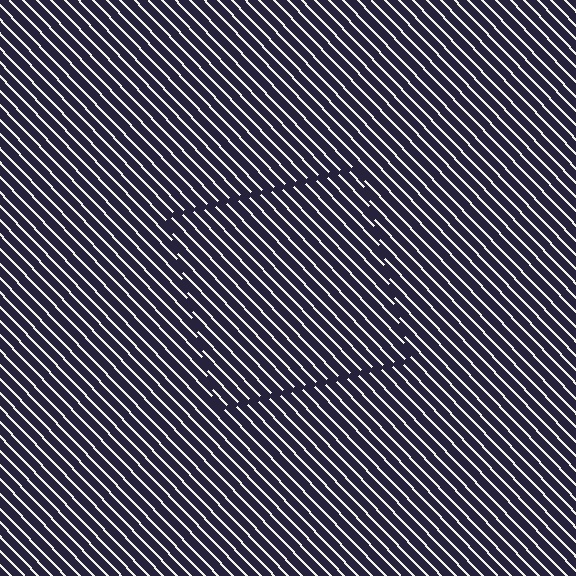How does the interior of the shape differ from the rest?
The interior of the shape contains the same grating, shifted by half a period — the contour is defined by the phase discontinuity where line-ends from the inner and outer gratings abut.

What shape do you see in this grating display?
An illusory square. The interior of the shape contains the same grating, shifted by half a period — the contour is defined by the phase discontinuity where line-ends from the inner and outer gratings abut.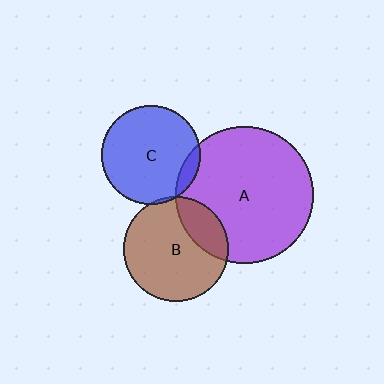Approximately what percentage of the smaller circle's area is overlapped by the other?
Approximately 5%.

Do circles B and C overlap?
Yes.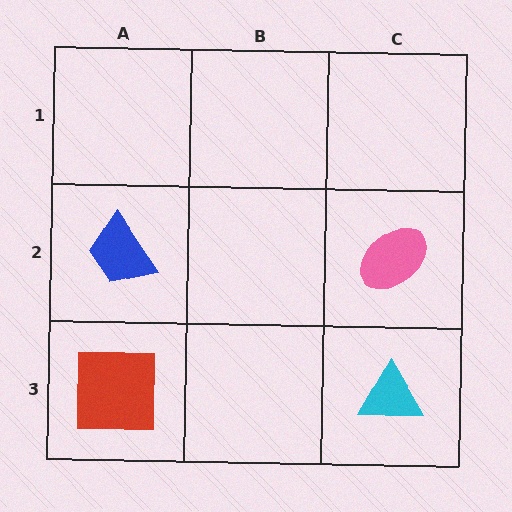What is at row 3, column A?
A red square.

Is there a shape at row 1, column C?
No, that cell is empty.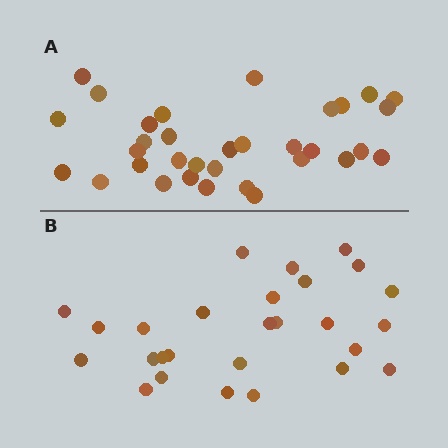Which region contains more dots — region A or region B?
Region A (the top region) has more dots.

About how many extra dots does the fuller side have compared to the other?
Region A has about 6 more dots than region B.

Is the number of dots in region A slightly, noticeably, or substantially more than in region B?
Region A has only slightly more — the two regions are fairly close. The ratio is roughly 1.2 to 1.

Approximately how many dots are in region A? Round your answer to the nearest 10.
About 30 dots. (The exact count is 33, which rounds to 30.)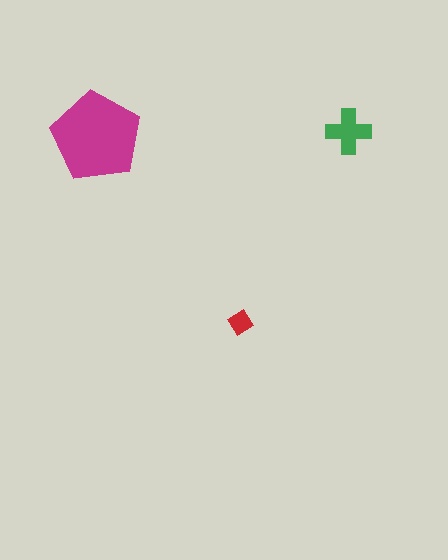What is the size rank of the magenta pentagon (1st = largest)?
1st.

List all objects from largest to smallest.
The magenta pentagon, the green cross, the red diamond.